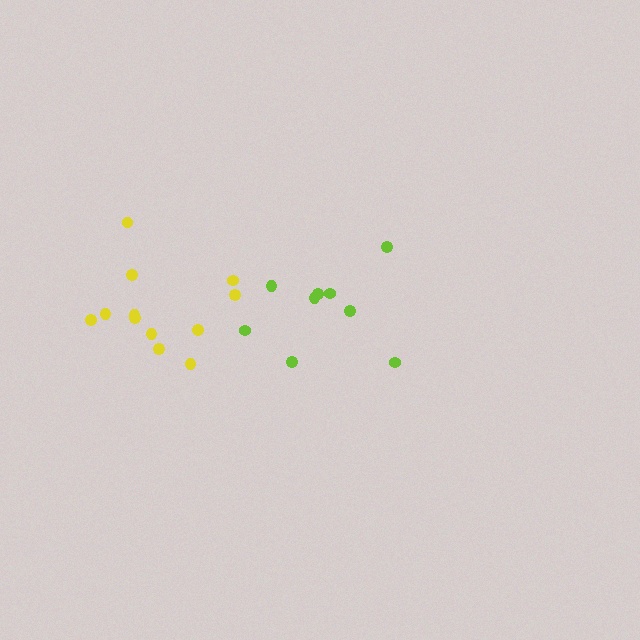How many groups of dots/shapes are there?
There are 2 groups.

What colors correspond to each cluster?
The clusters are colored: lime, yellow.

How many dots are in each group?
Group 1: 9 dots, Group 2: 12 dots (21 total).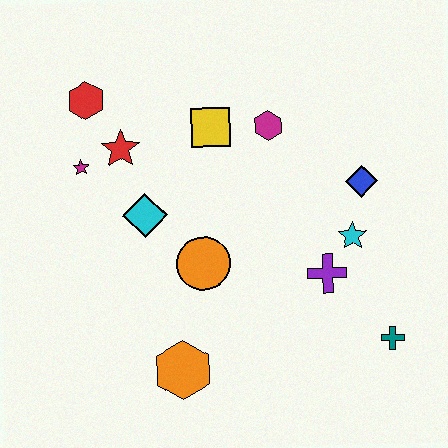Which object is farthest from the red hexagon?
The teal cross is farthest from the red hexagon.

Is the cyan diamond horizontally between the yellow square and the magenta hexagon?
No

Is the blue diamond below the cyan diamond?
No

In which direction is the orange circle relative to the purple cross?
The orange circle is to the left of the purple cross.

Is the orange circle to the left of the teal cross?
Yes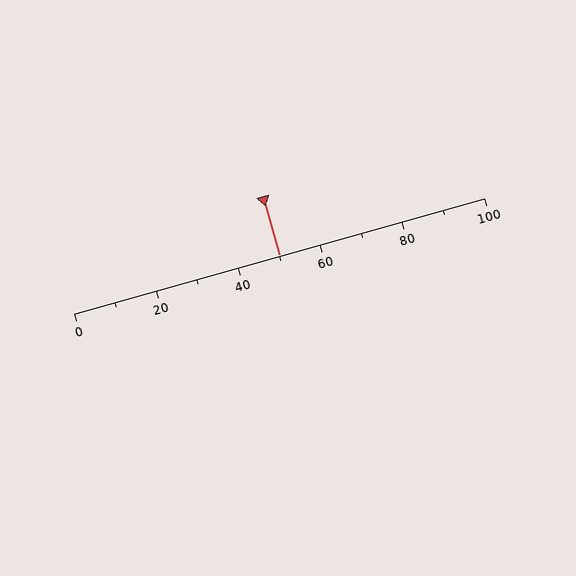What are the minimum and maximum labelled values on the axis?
The axis runs from 0 to 100.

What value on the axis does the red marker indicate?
The marker indicates approximately 50.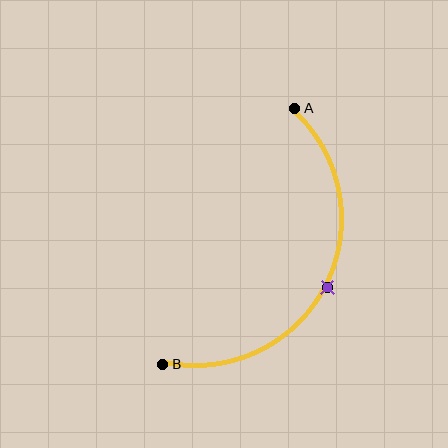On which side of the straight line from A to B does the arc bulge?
The arc bulges to the right of the straight line connecting A and B.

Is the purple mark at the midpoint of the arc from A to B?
Yes. The purple mark lies on the arc at equal arc-length from both A and B — it is the arc midpoint.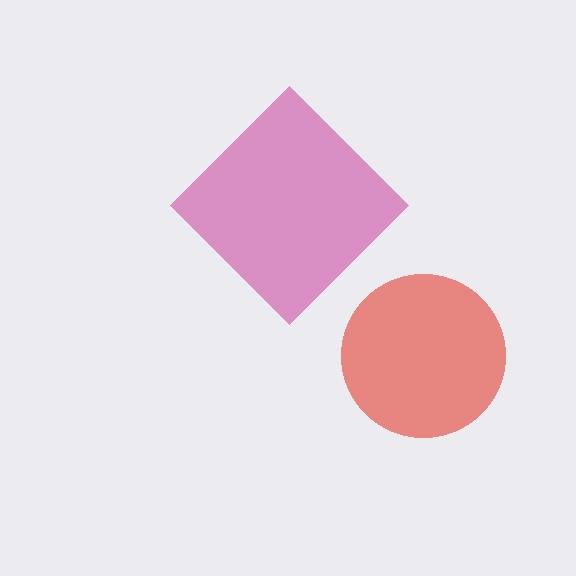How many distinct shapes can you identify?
There are 2 distinct shapes: a red circle, a magenta diamond.